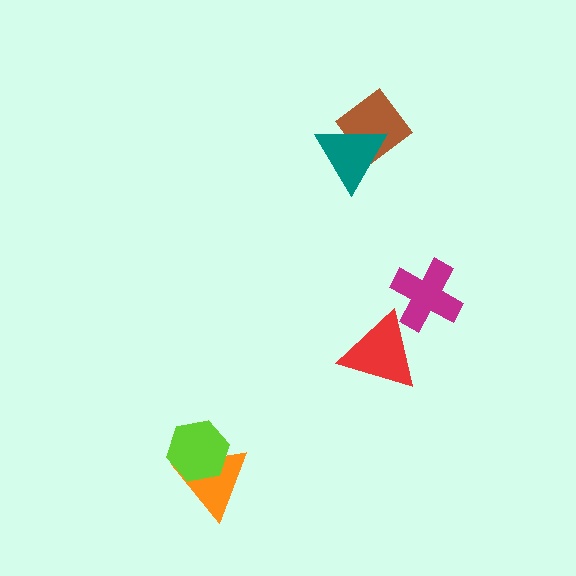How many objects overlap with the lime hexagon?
1 object overlaps with the lime hexagon.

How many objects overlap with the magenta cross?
1 object overlaps with the magenta cross.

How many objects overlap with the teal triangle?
1 object overlaps with the teal triangle.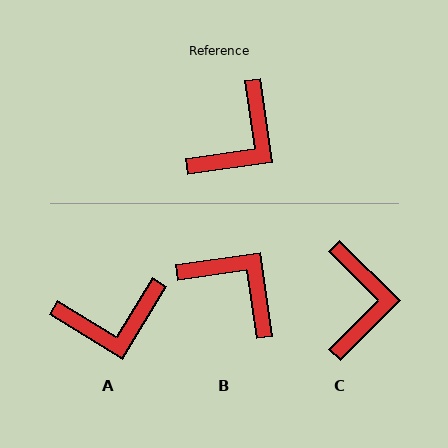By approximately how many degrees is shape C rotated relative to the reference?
Approximately 37 degrees counter-clockwise.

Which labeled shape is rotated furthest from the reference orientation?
B, about 90 degrees away.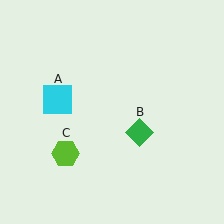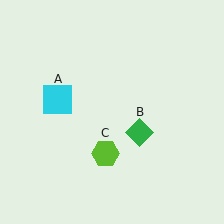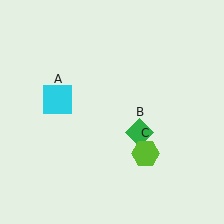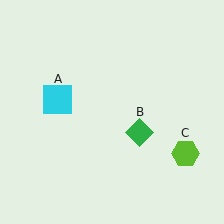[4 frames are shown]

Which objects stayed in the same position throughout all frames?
Cyan square (object A) and green diamond (object B) remained stationary.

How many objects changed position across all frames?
1 object changed position: lime hexagon (object C).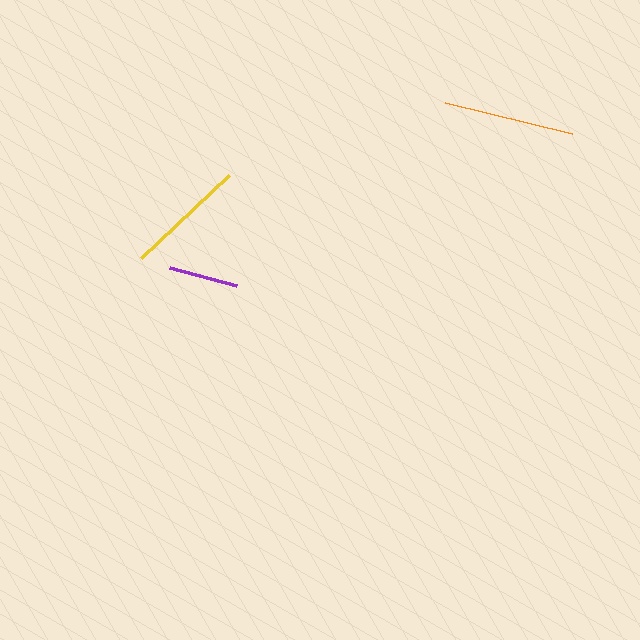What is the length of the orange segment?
The orange segment is approximately 131 pixels long.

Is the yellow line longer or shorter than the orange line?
The orange line is longer than the yellow line.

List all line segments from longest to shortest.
From longest to shortest: orange, yellow, purple.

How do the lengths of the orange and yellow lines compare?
The orange and yellow lines are approximately the same length.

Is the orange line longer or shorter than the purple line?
The orange line is longer than the purple line.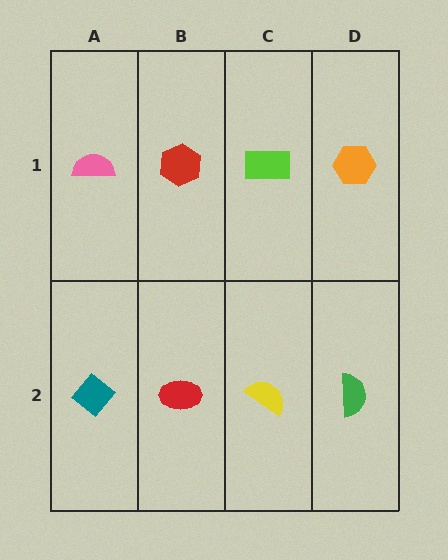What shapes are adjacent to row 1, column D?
A green semicircle (row 2, column D), a lime rectangle (row 1, column C).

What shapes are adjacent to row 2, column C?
A lime rectangle (row 1, column C), a red ellipse (row 2, column B), a green semicircle (row 2, column D).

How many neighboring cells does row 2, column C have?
3.